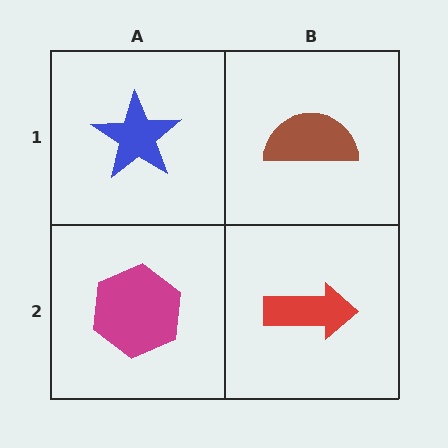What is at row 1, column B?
A brown semicircle.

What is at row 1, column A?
A blue star.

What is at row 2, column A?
A magenta hexagon.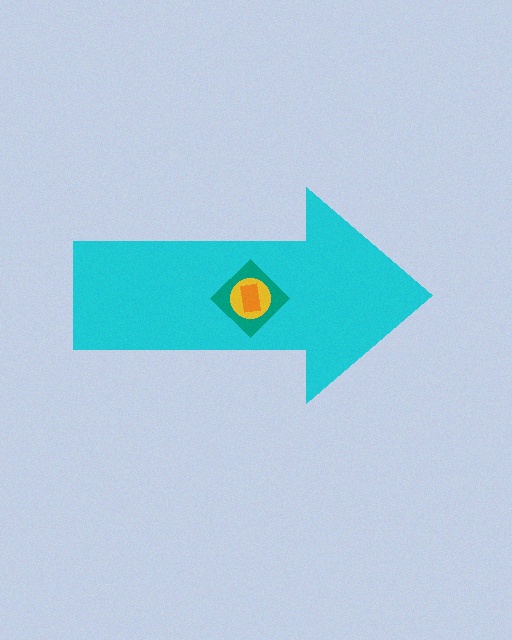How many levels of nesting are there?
4.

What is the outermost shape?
The cyan arrow.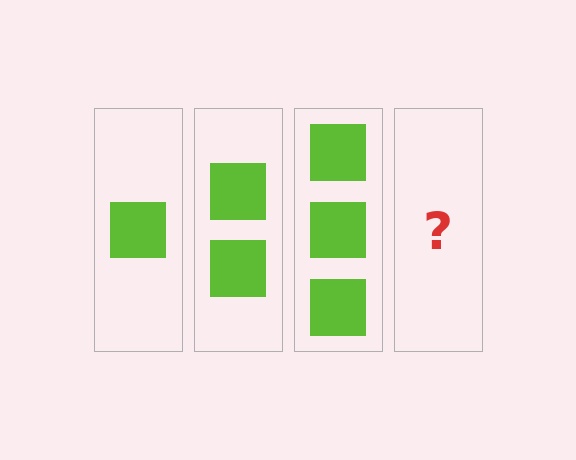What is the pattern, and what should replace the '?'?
The pattern is that each step adds one more square. The '?' should be 4 squares.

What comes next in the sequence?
The next element should be 4 squares.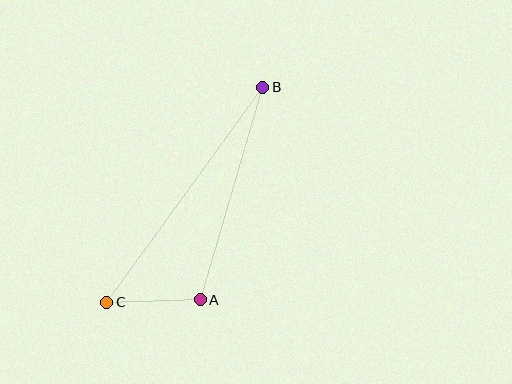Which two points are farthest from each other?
Points B and C are farthest from each other.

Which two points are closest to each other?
Points A and C are closest to each other.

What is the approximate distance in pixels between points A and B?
The distance between A and B is approximately 222 pixels.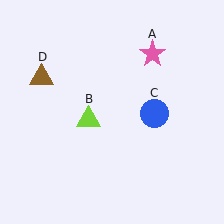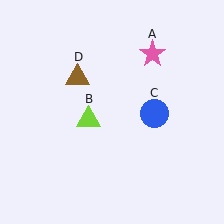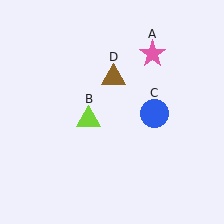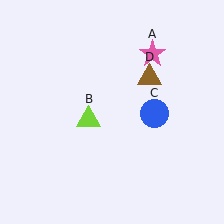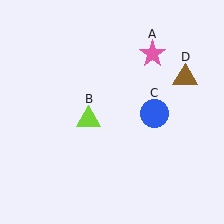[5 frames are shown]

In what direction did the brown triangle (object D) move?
The brown triangle (object D) moved right.